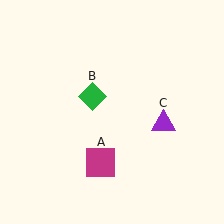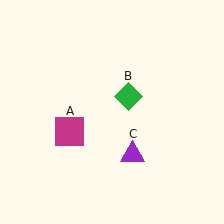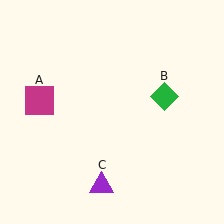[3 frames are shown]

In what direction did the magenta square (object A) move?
The magenta square (object A) moved up and to the left.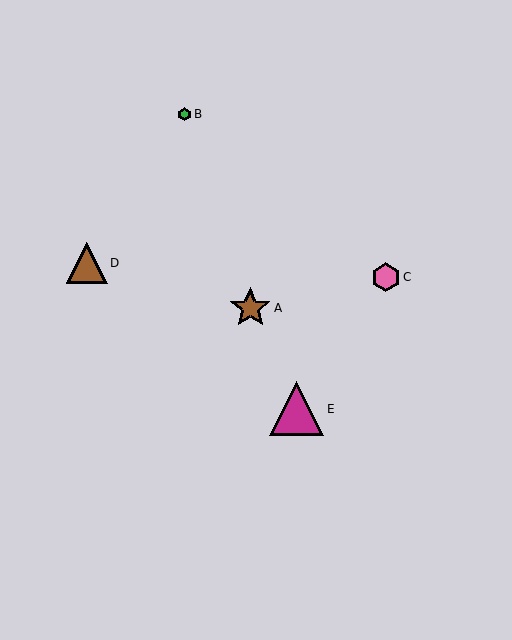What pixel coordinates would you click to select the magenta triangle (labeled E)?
Click at (297, 409) to select the magenta triangle E.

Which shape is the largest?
The magenta triangle (labeled E) is the largest.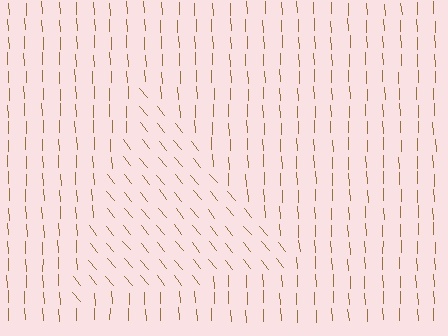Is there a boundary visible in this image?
Yes, there is a texture boundary formed by a change in line orientation.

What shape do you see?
I see a triangle.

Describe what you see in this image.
The image is filled with small brown line segments. A triangle region in the image has lines oriented differently from the surrounding lines, creating a visible texture boundary.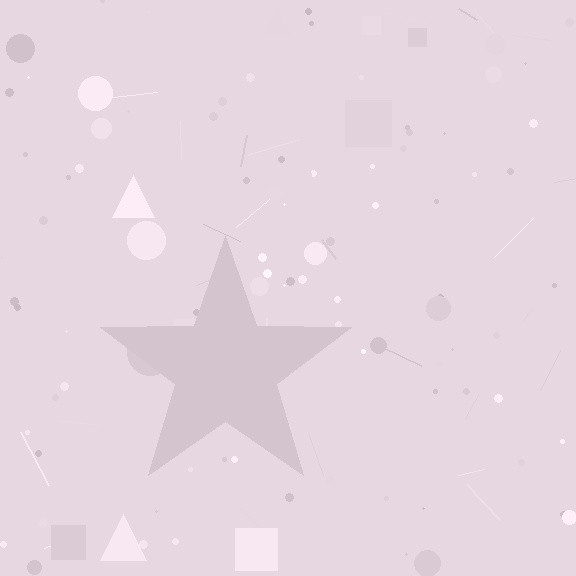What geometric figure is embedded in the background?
A star is embedded in the background.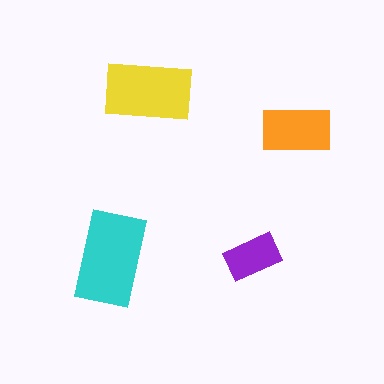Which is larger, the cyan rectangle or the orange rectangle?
The cyan one.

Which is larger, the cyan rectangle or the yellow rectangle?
The cyan one.